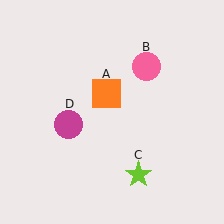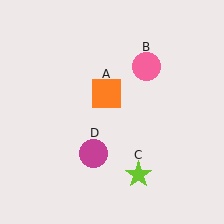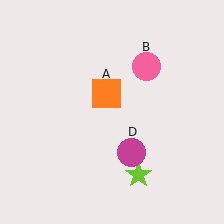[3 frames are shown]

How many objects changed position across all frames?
1 object changed position: magenta circle (object D).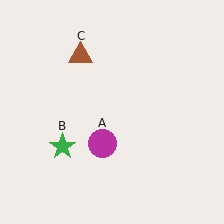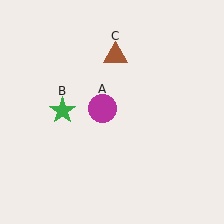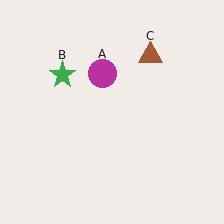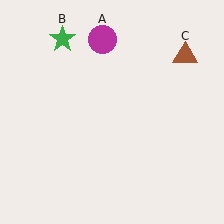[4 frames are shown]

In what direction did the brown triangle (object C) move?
The brown triangle (object C) moved right.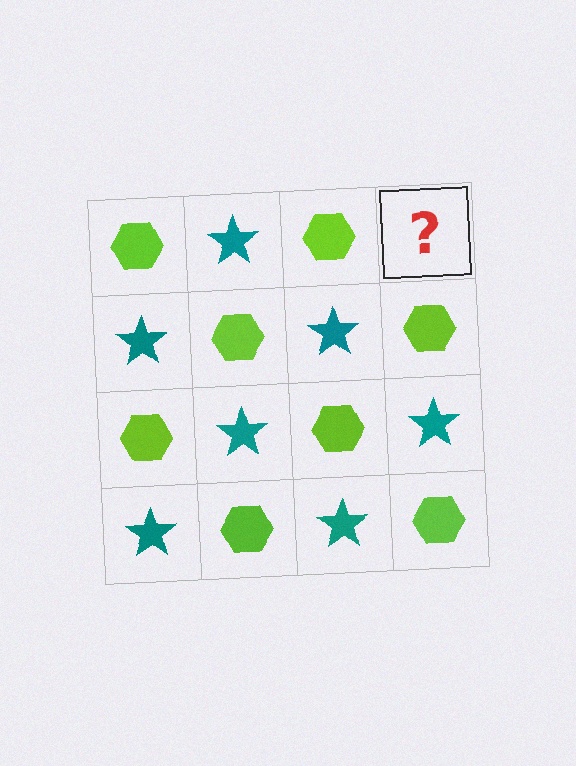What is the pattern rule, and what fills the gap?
The rule is that it alternates lime hexagon and teal star in a checkerboard pattern. The gap should be filled with a teal star.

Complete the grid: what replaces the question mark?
The question mark should be replaced with a teal star.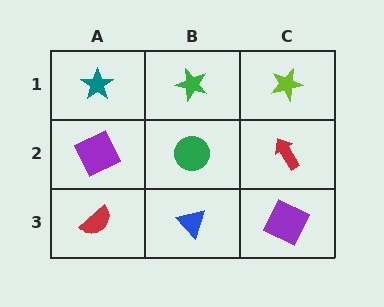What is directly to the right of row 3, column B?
A purple square.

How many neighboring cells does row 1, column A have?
2.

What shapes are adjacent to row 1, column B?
A green circle (row 2, column B), a teal star (row 1, column A), a lime star (row 1, column C).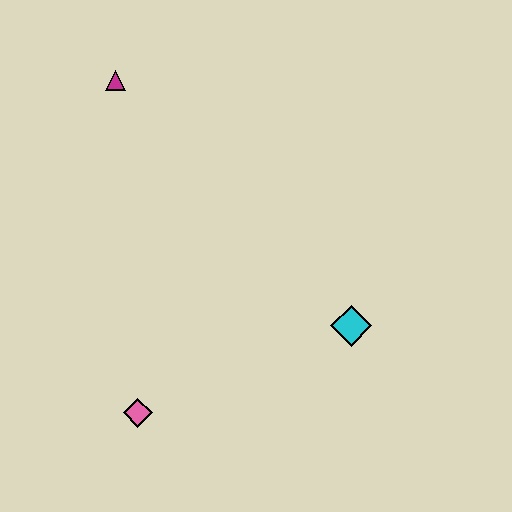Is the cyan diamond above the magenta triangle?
No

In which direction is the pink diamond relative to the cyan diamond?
The pink diamond is to the left of the cyan diamond.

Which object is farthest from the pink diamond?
The magenta triangle is farthest from the pink diamond.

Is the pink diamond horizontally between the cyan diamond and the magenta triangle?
Yes